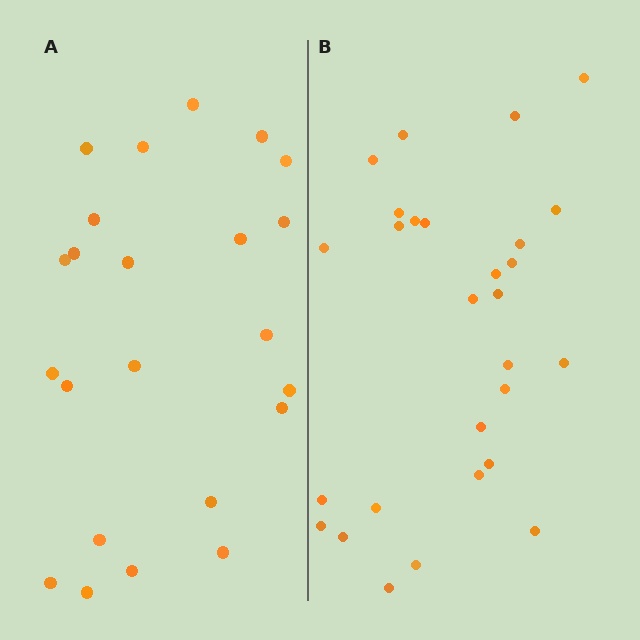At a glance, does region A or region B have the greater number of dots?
Region B (the right region) has more dots.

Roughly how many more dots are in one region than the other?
Region B has about 5 more dots than region A.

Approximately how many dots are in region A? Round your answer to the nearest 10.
About 20 dots. (The exact count is 23, which rounds to 20.)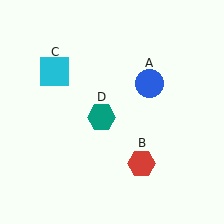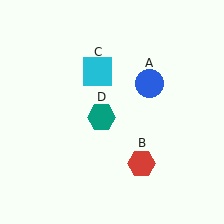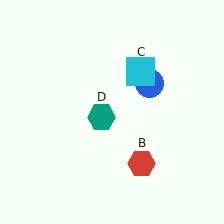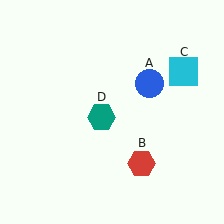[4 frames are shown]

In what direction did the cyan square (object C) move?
The cyan square (object C) moved right.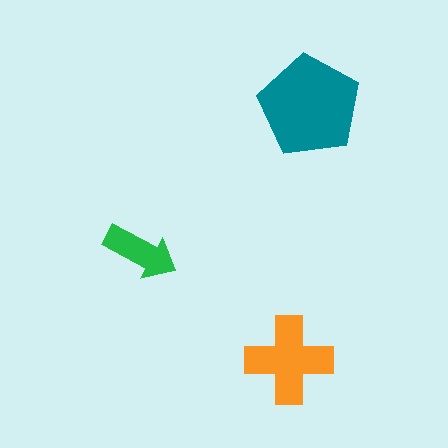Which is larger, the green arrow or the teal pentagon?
The teal pentagon.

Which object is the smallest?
The green arrow.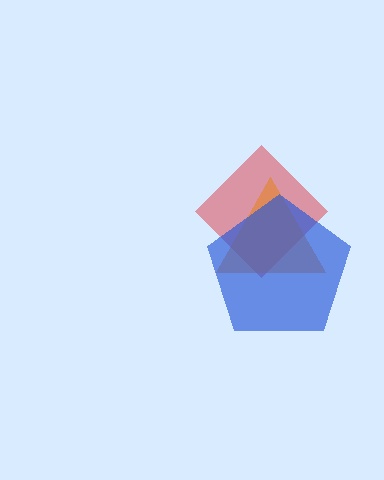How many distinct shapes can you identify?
There are 3 distinct shapes: a red diamond, an orange triangle, a blue pentagon.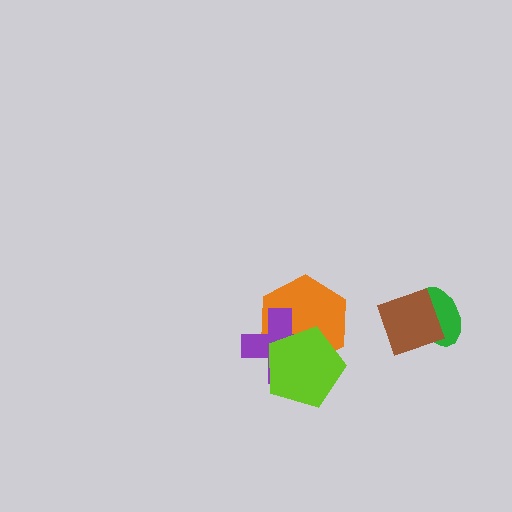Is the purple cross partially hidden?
Yes, it is partially covered by another shape.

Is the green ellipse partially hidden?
Yes, it is partially covered by another shape.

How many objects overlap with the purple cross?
2 objects overlap with the purple cross.